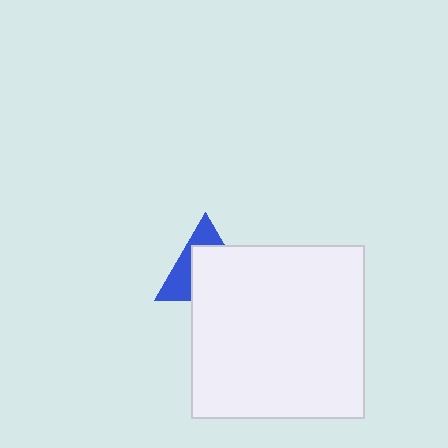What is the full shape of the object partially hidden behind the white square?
The partially hidden object is a blue triangle.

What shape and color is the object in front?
The object in front is a white square.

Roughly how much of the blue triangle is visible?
A small part of it is visible (roughly 40%).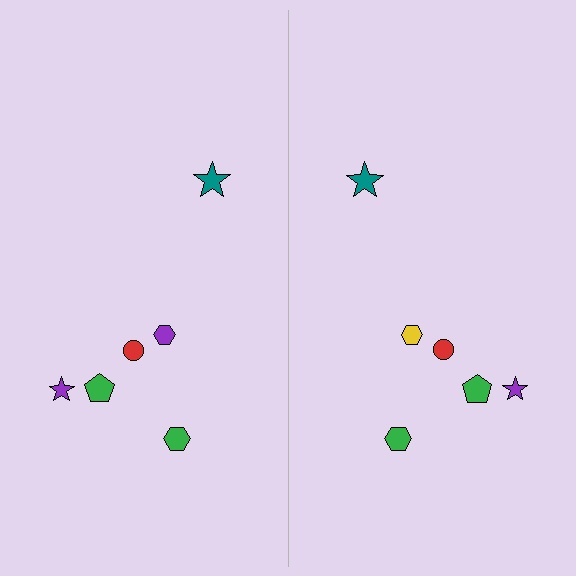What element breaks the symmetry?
The yellow hexagon on the right side breaks the symmetry — its mirror counterpart is purple.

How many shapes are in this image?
There are 12 shapes in this image.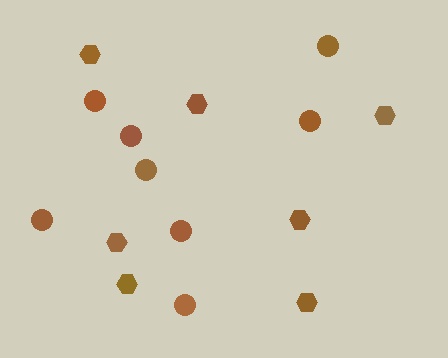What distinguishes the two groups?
There are 2 groups: one group of circles (8) and one group of hexagons (7).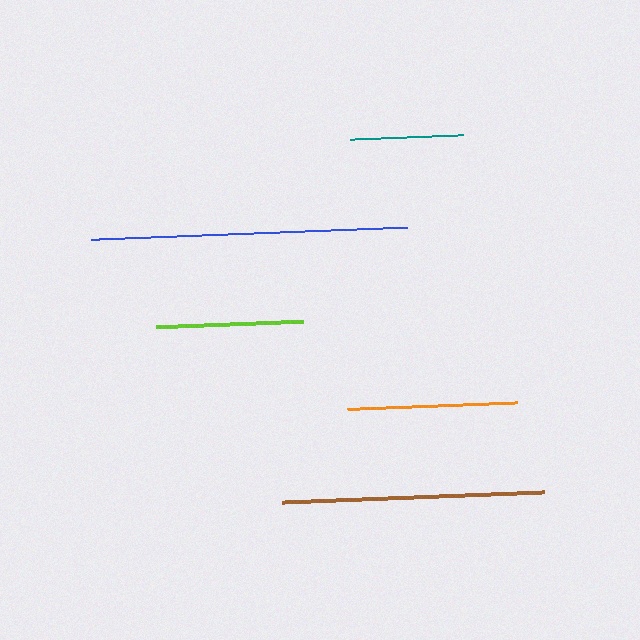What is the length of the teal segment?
The teal segment is approximately 113 pixels long.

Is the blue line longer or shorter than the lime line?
The blue line is longer than the lime line.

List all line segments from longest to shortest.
From longest to shortest: blue, brown, orange, lime, teal.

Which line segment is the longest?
The blue line is the longest at approximately 317 pixels.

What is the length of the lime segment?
The lime segment is approximately 146 pixels long.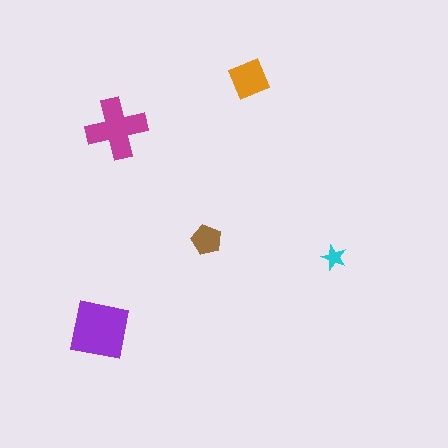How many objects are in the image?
There are 5 objects in the image.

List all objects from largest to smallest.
The purple square, the magenta cross, the orange diamond, the brown pentagon, the cyan star.